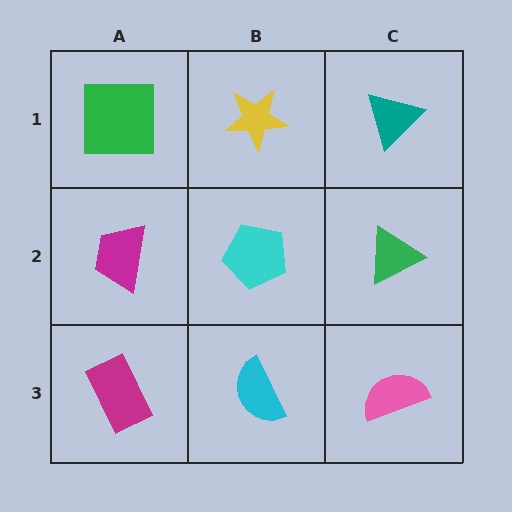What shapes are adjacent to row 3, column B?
A cyan pentagon (row 2, column B), a magenta rectangle (row 3, column A), a pink semicircle (row 3, column C).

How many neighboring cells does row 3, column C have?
2.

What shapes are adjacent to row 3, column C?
A green triangle (row 2, column C), a cyan semicircle (row 3, column B).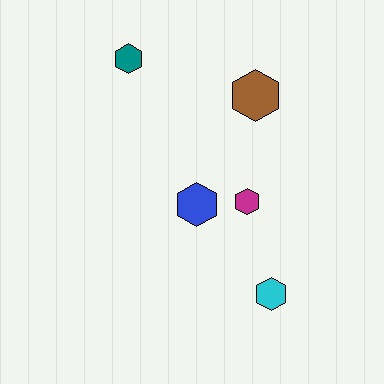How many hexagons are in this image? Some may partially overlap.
There are 5 hexagons.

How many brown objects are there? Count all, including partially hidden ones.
There is 1 brown object.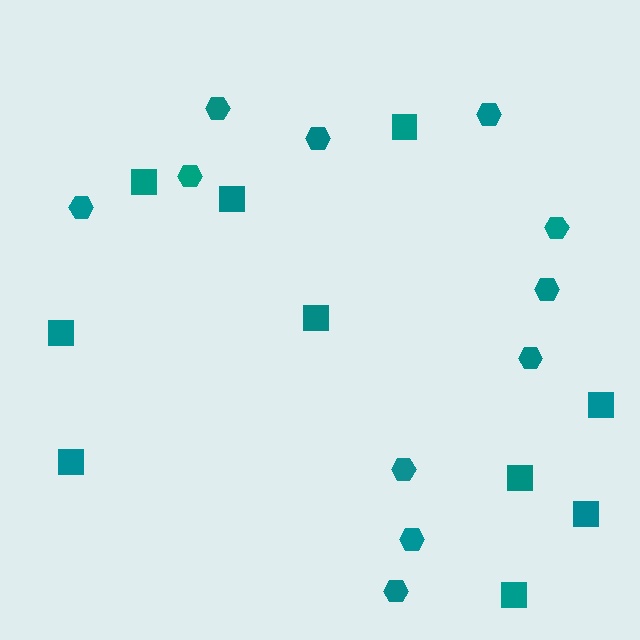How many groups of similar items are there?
There are 2 groups: one group of squares (10) and one group of hexagons (11).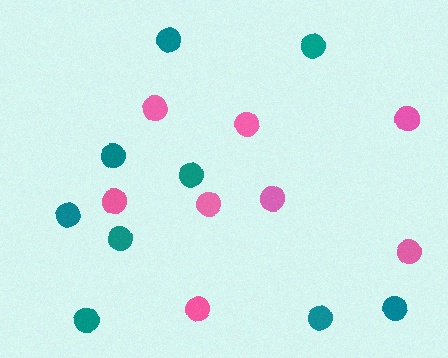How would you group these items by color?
There are 2 groups: one group of pink circles (8) and one group of teal circles (9).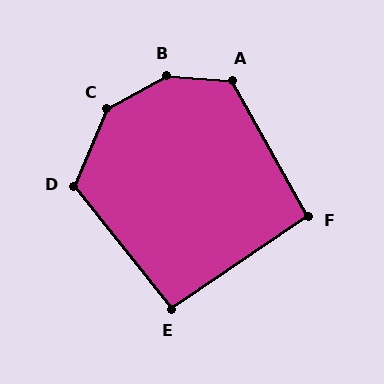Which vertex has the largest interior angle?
B, at approximately 147 degrees.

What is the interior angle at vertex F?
Approximately 95 degrees (obtuse).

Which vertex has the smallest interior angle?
E, at approximately 95 degrees.